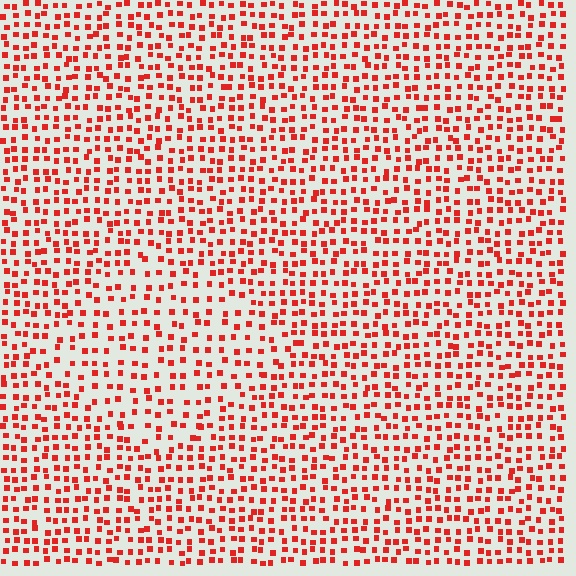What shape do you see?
I see a diamond.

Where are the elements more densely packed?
The elements are more densely packed outside the diamond boundary.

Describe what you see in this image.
The image contains small red elements arranged at two different densities. A diamond-shaped region is visible where the elements are less densely packed than the surrounding area.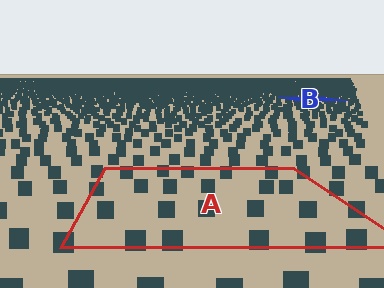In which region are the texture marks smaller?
The texture marks are smaller in region B, because it is farther away.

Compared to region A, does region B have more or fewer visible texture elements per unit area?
Region B has more texture elements per unit area — they are packed more densely because it is farther away.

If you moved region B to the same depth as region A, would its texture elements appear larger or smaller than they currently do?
They would appear larger. At a closer depth, the same texture elements are projected at a bigger on-screen size.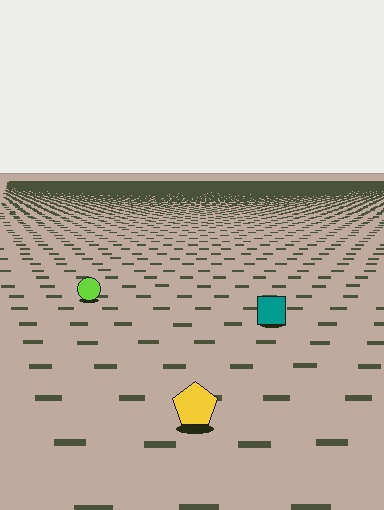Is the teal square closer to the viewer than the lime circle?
Yes. The teal square is closer — you can tell from the texture gradient: the ground texture is coarser near it.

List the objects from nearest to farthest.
From nearest to farthest: the yellow pentagon, the teal square, the lime circle.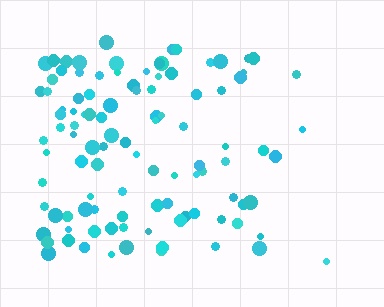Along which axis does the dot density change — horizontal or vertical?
Horizontal.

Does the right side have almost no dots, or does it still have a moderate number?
Still a moderate number, just noticeably fewer than the left.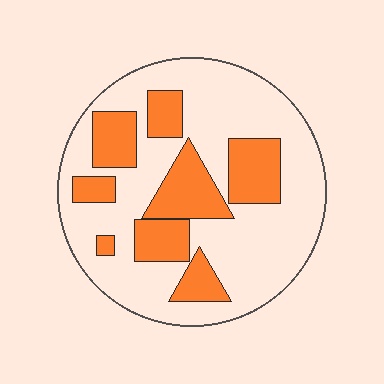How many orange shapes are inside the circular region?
8.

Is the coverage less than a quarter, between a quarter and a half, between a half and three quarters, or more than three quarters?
Between a quarter and a half.